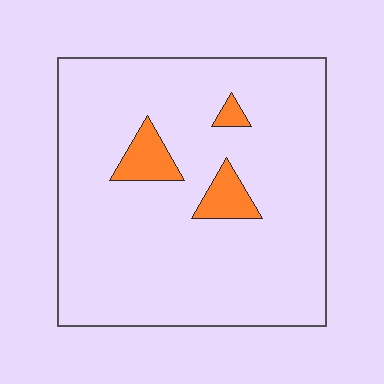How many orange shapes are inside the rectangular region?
3.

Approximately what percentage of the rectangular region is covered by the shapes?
Approximately 10%.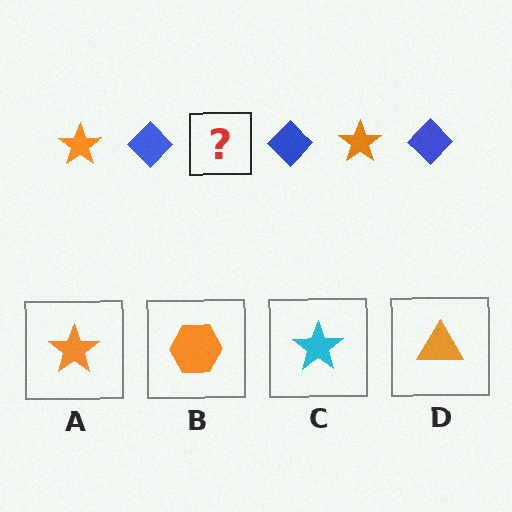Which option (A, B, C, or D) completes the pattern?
A.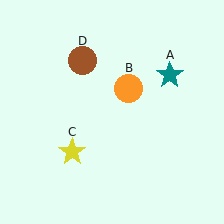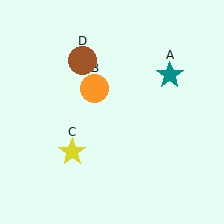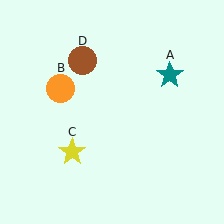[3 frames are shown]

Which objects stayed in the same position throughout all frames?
Teal star (object A) and yellow star (object C) and brown circle (object D) remained stationary.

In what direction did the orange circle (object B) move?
The orange circle (object B) moved left.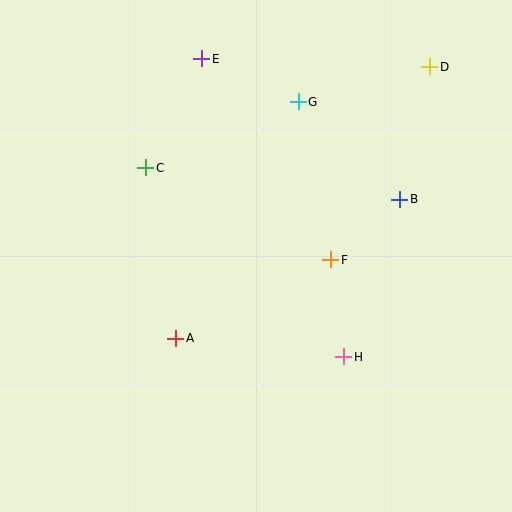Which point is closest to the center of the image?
Point F at (331, 260) is closest to the center.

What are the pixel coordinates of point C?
Point C is at (146, 168).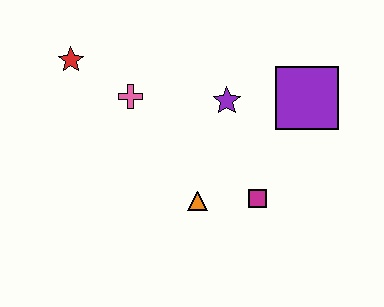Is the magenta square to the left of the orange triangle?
No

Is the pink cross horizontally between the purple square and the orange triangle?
No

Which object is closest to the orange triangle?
The magenta square is closest to the orange triangle.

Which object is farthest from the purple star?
The red star is farthest from the purple star.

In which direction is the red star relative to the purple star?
The red star is to the left of the purple star.